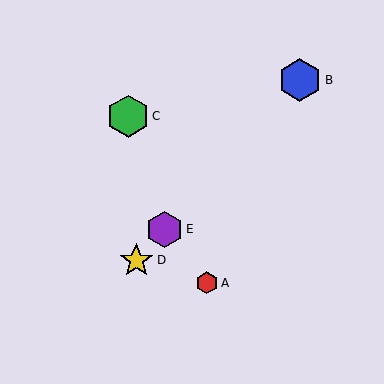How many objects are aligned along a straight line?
3 objects (B, D, E) are aligned along a straight line.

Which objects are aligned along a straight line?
Objects B, D, E are aligned along a straight line.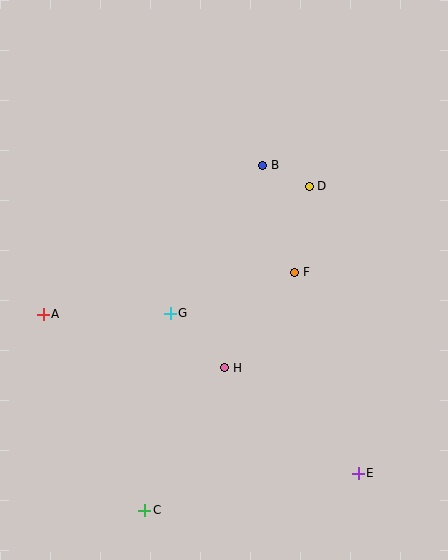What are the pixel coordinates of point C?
Point C is at (145, 510).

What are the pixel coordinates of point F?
Point F is at (295, 272).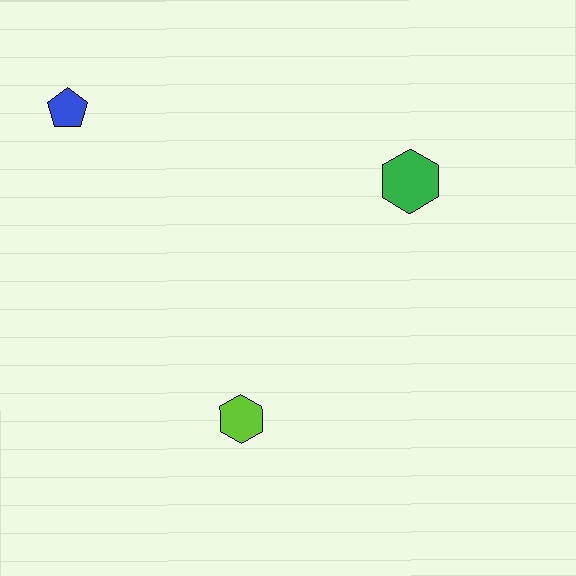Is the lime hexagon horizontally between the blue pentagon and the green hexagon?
Yes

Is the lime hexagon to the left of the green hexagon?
Yes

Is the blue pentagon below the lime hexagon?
No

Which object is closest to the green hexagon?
The lime hexagon is closest to the green hexagon.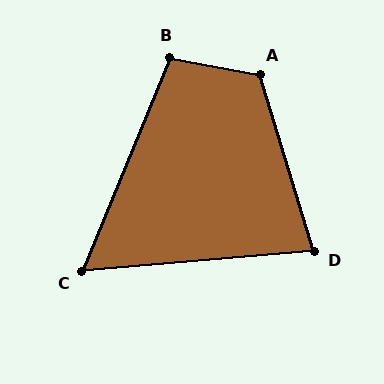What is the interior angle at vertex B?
Approximately 102 degrees (obtuse).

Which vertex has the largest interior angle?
A, at approximately 117 degrees.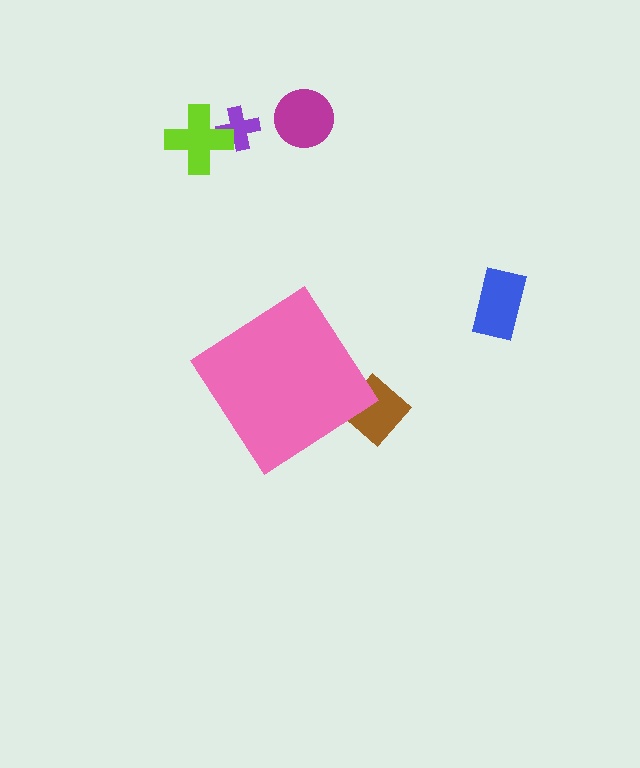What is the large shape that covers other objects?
A pink diamond.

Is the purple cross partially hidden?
No, the purple cross is fully visible.